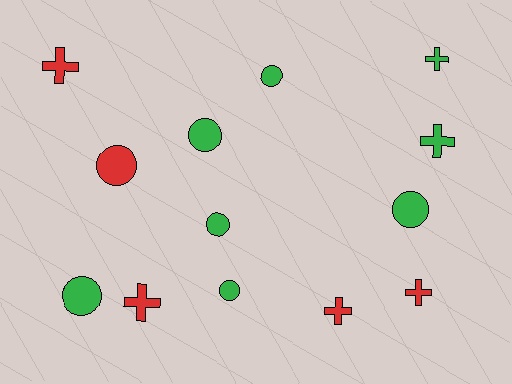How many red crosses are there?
There are 4 red crosses.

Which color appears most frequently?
Green, with 8 objects.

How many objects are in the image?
There are 13 objects.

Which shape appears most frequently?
Circle, with 7 objects.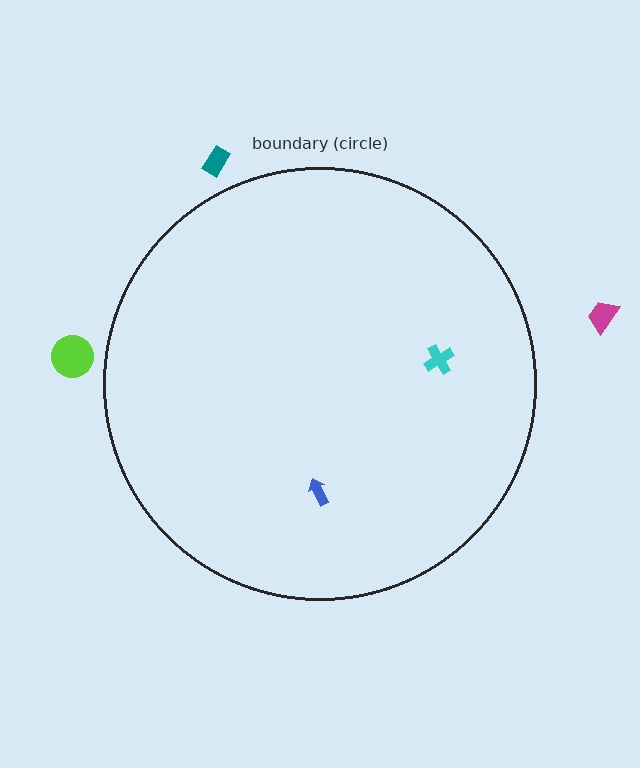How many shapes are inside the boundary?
2 inside, 3 outside.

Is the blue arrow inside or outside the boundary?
Inside.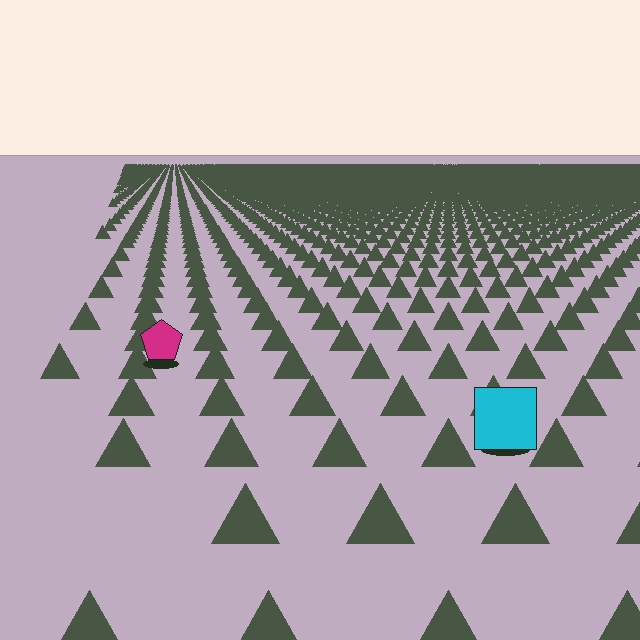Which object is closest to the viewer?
The cyan square is closest. The texture marks near it are larger and more spread out.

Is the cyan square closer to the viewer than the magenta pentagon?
Yes. The cyan square is closer — you can tell from the texture gradient: the ground texture is coarser near it.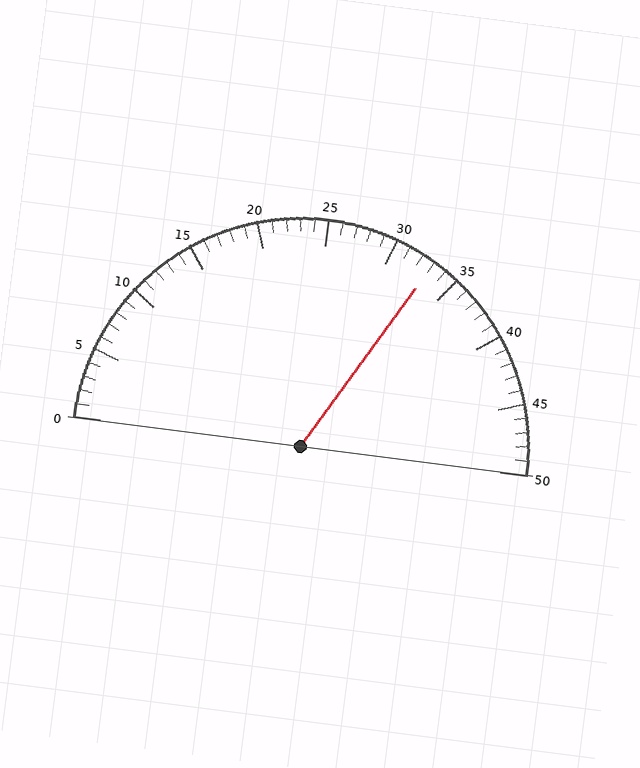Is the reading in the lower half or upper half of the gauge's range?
The reading is in the upper half of the range (0 to 50).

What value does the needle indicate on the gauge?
The needle indicates approximately 33.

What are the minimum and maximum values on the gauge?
The gauge ranges from 0 to 50.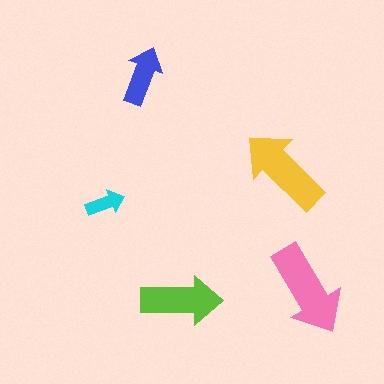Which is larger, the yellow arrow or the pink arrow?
The pink one.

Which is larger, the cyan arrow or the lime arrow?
The lime one.